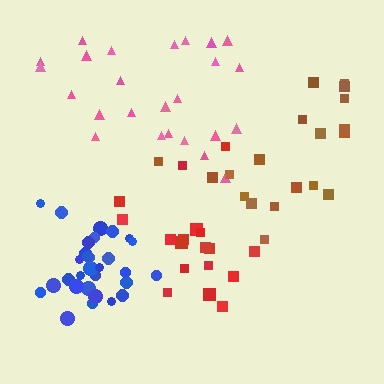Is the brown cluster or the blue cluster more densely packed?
Blue.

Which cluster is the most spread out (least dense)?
Brown.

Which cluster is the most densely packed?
Blue.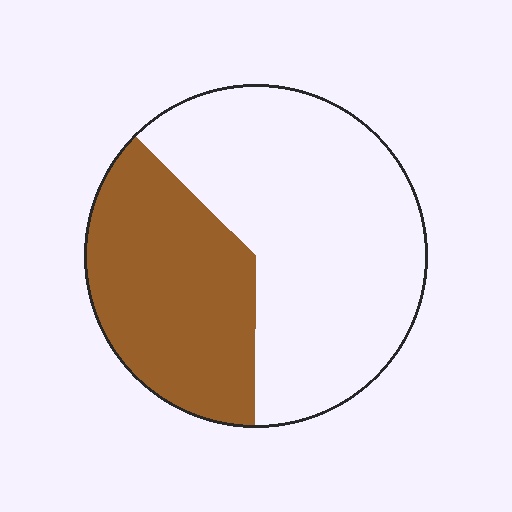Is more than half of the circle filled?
No.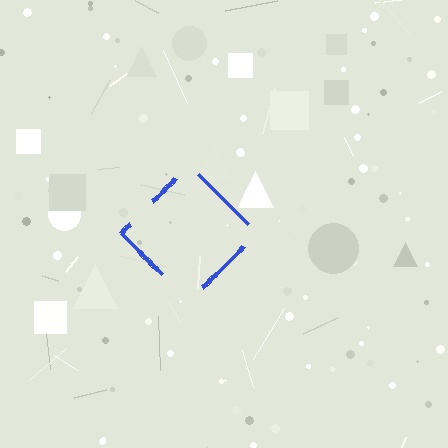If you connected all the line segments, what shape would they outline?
They would outline a diamond.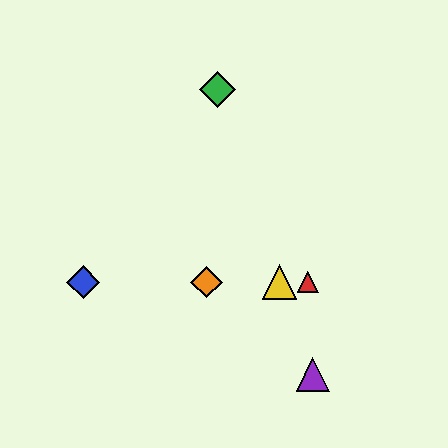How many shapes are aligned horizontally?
4 shapes (the red triangle, the blue diamond, the yellow triangle, the orange diamond) are aligned horizontally.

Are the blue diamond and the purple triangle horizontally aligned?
No, the blue diamond is at y≈282 and the purple triangle is at y≈374.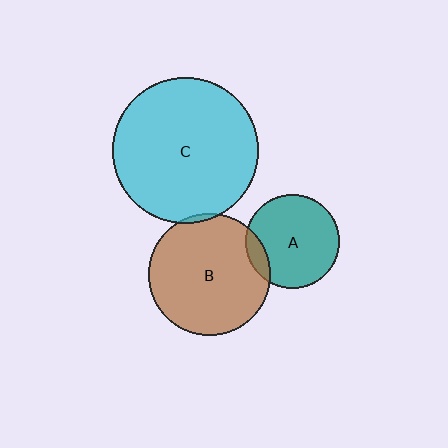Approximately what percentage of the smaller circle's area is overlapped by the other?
Approximately 5%.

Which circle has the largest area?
Circle C (cyan).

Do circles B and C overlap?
Yes.